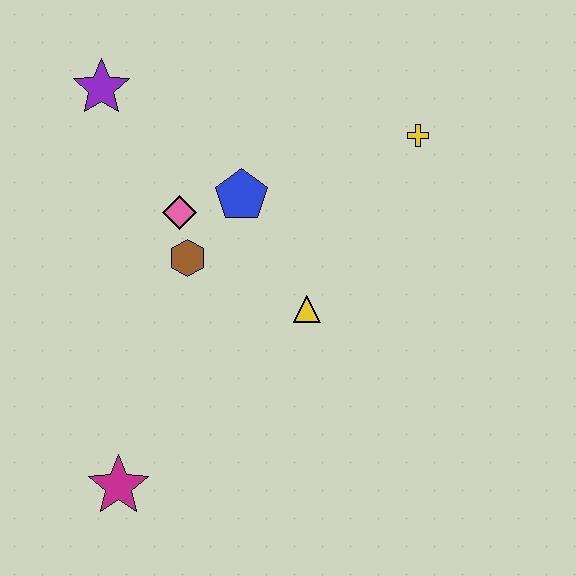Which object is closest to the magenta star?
The brown hexagon is closest to the magenta star.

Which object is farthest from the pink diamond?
The magenta star is farthest from the pink diamond.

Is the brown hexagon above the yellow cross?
No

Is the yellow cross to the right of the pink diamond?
Yes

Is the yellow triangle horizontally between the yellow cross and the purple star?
Yes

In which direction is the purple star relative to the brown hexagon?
The purple star is above the brown hexagon.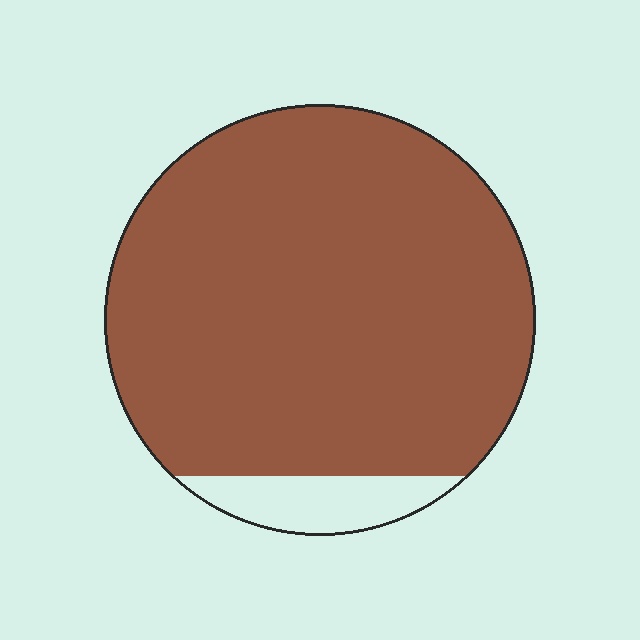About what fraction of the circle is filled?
About nine tenths (9/10).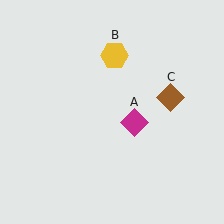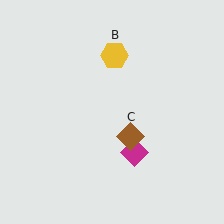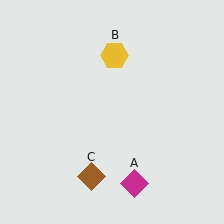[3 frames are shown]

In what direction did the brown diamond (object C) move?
The brown diamond (object C) moved down and to the left.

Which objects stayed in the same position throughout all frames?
Yellow hexagon (object B) remained stationary.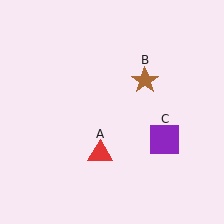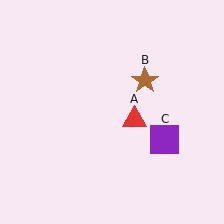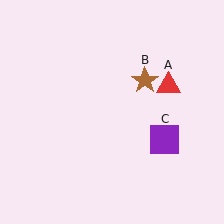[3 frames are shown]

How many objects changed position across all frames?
1 object changed position: red triangle (object A).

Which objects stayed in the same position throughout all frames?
Brown star (object B) and purple square (object C) remained stationary.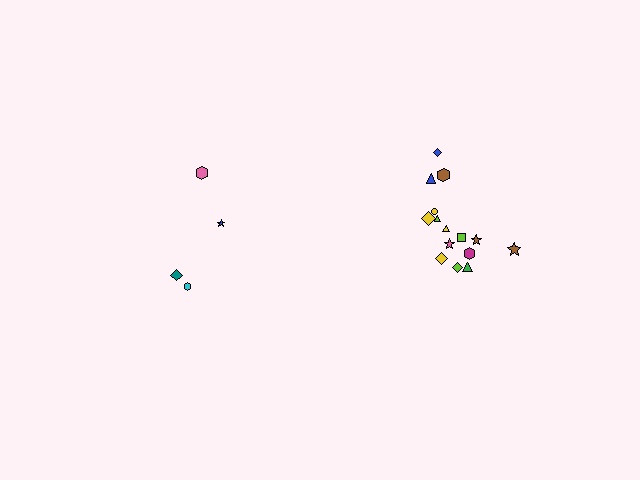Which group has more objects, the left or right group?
The right group.